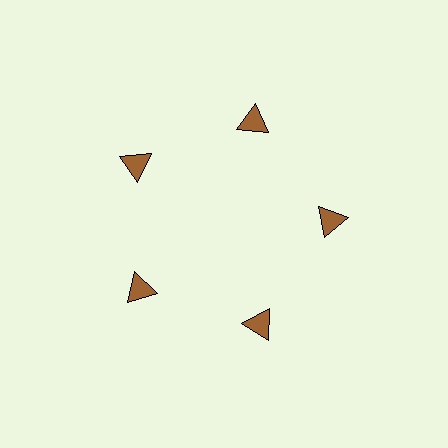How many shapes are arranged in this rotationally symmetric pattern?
There are 5 shapes, arranged in 5 groups of 1.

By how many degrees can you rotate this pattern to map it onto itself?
The pattern maps onto itself every 72 degrees of rotation.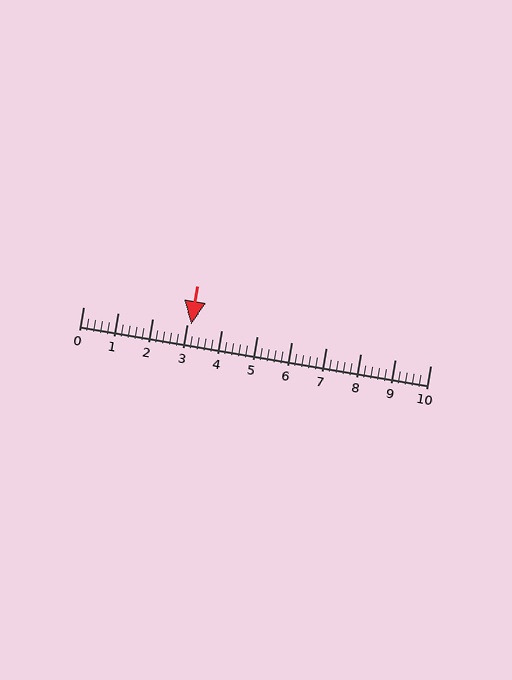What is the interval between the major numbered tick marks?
The major tick marks are spaced 1 units apart.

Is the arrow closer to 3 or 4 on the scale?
The arrow is closer to 3.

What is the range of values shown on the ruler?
The ruler shows values from 0 to 10.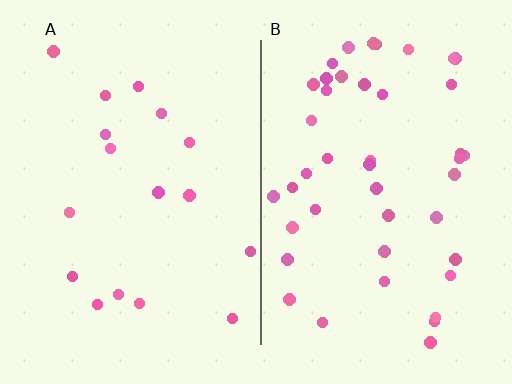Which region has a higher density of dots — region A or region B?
B (the right).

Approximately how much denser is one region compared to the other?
Approximately 2.6× — region B over region A.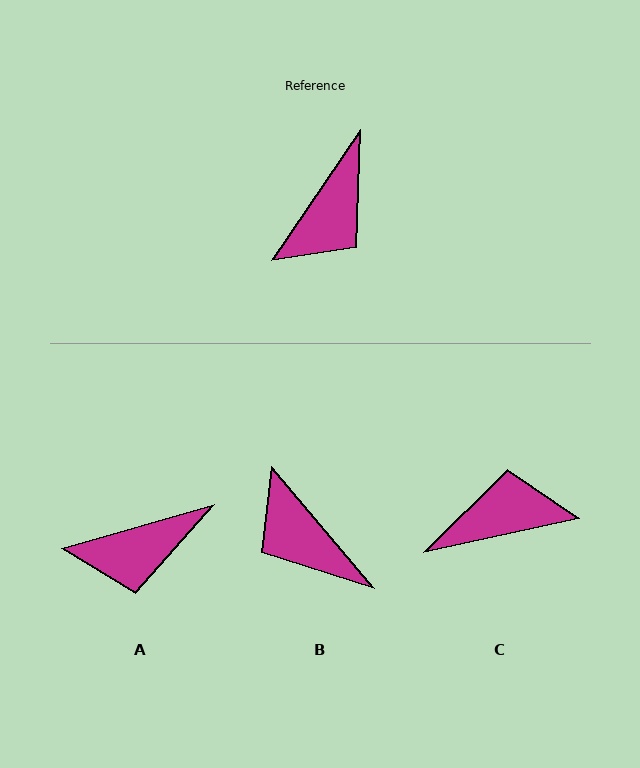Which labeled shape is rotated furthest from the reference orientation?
C, about 137 degrees away.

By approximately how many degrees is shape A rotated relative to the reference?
Approximately 40 degrees clockwise.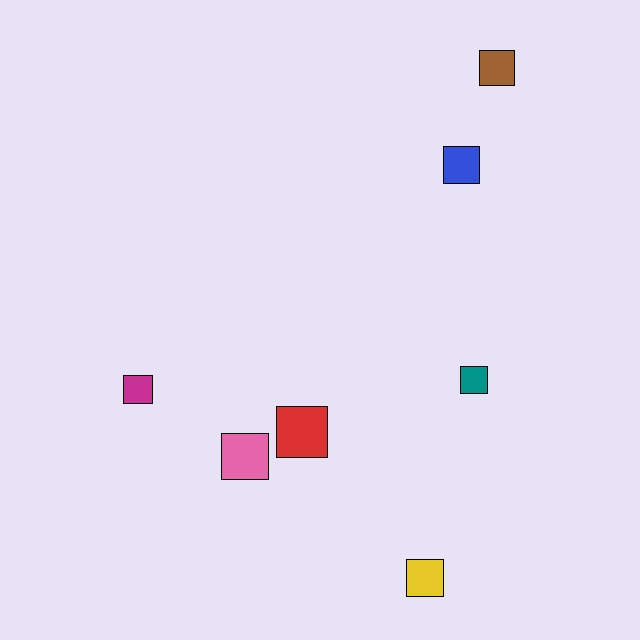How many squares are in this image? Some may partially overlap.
There are 7 squares.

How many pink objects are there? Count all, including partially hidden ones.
There is 1 pink object.